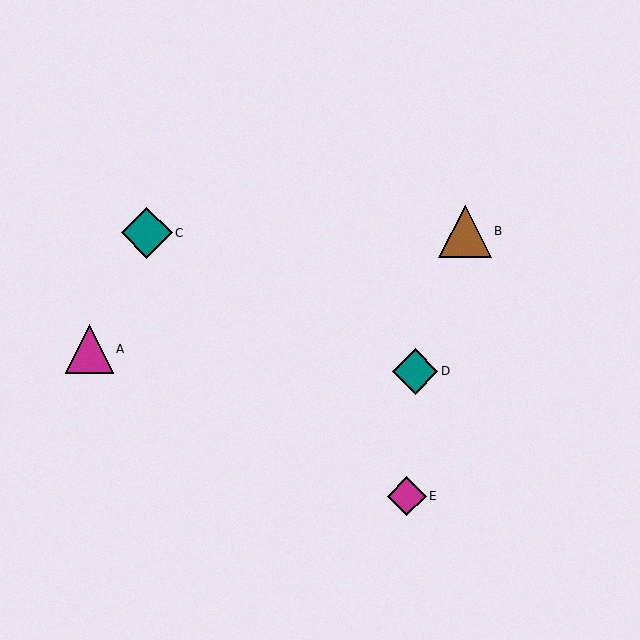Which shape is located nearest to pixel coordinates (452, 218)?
The brown triangle (labeled B) at (465, 231) is nearest to that location.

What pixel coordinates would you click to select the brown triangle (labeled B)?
Click at (465, 231) to select the brown triangle B.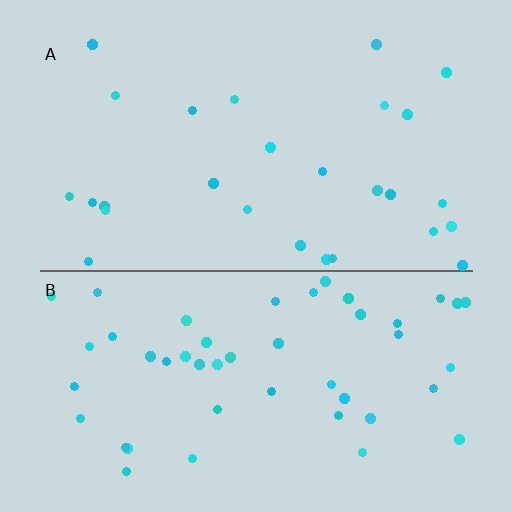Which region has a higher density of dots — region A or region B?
B (the bottom).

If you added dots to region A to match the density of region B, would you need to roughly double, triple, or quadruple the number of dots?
Approximately double.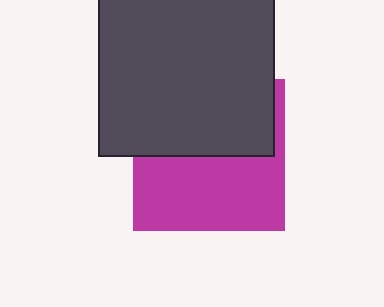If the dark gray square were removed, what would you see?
You would see the complete magenta square.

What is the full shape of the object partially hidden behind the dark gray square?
The partially hidden object is a magenta square.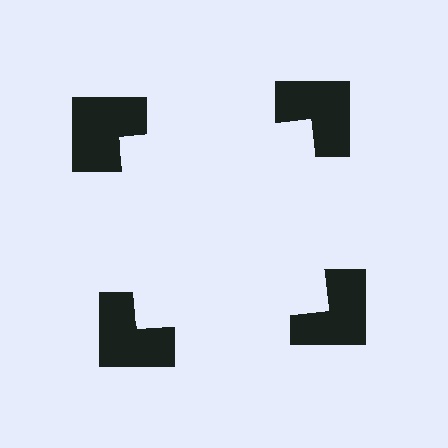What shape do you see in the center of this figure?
An illusory square — its edges are inferred from the aligned wedge cuts in the notched squares, not physically drawn.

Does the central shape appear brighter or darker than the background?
It typically appears slightly brighter than the background, even though no actual brightness change is drawn.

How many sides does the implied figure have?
4 sides.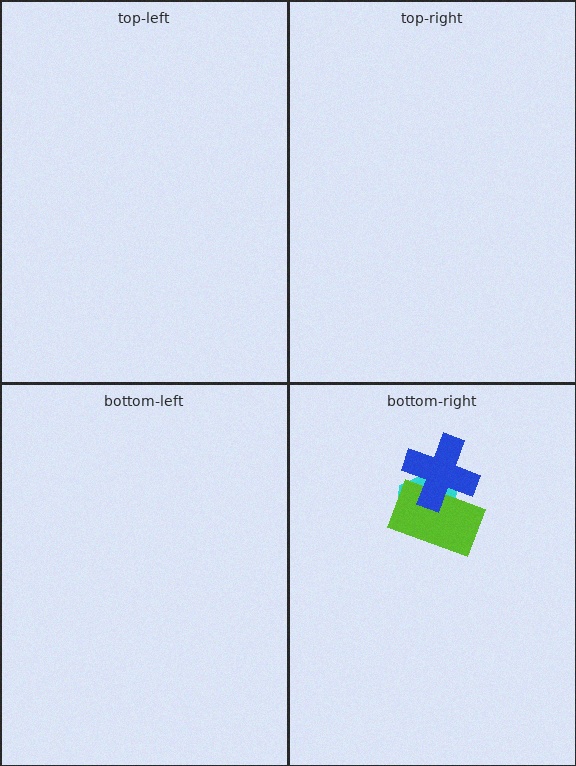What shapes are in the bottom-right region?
The cyan hexagon, the lime rectangle, the blue cross.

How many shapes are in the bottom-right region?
3.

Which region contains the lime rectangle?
The bottom-right region.